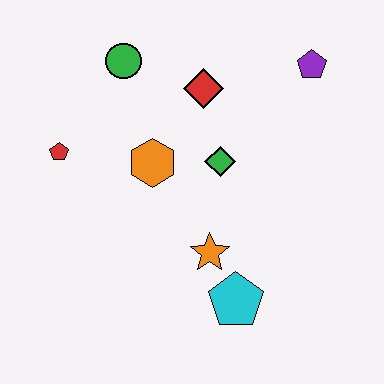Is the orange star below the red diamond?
Yes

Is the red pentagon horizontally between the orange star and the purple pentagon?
No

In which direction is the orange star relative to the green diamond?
The orange star is below the green diamond.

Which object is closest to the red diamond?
The green diamond is closest to the red diamond.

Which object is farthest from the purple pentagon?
The red pentagon is farthest from the purple pentagon.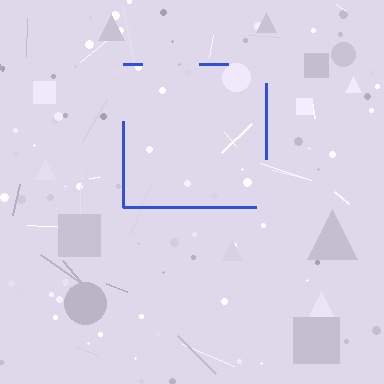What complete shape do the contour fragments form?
The contour fragments form a square.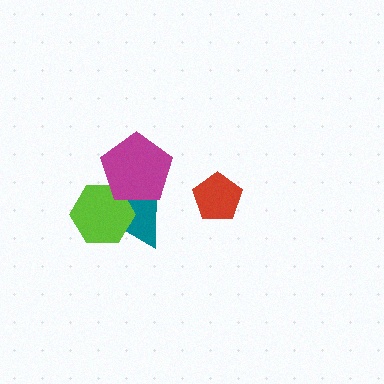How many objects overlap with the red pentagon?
0 objects overlap with the red pentagon.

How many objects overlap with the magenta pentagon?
2 objects overlap with the magenta pentagon.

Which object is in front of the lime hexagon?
The magenta pentagon is in front of the lime hexagon.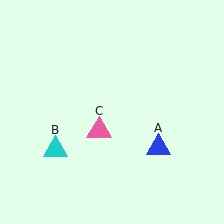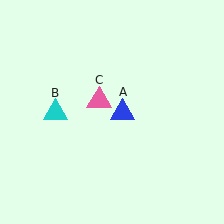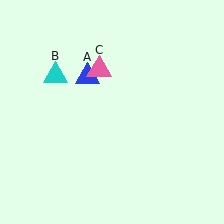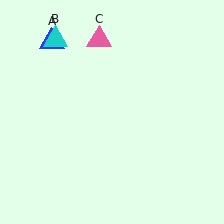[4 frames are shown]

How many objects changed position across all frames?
3 objects changed position: blue triangle (object A), cyan triangle (object B), pink triangle (object C).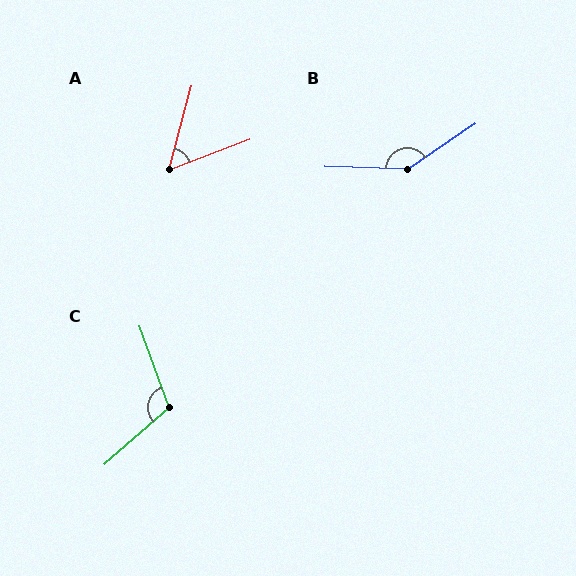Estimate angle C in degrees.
Approximately 111 degrees.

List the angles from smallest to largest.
A (54°), C (111°), B (144°).